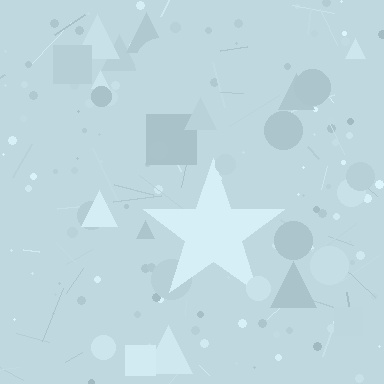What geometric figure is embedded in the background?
A star is embedded in the background.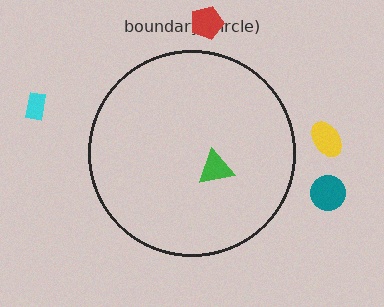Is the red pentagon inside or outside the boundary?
Outside.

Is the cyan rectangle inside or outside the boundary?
Outside.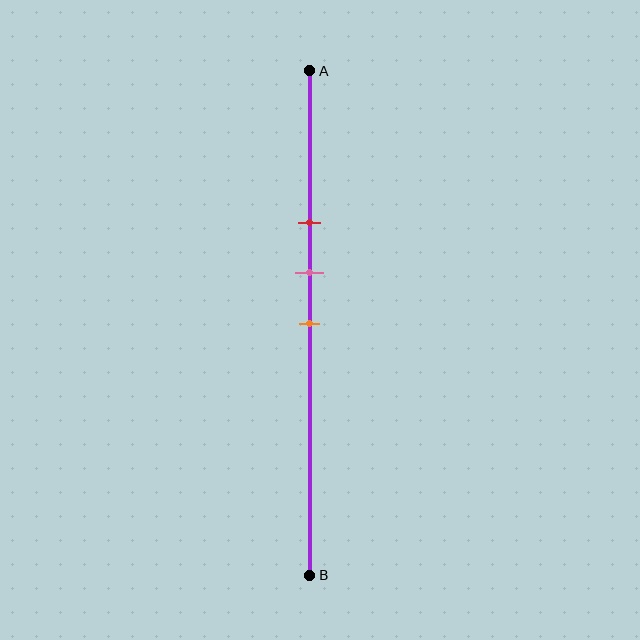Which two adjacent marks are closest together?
The pink and orange marks are the closest adjacent pair.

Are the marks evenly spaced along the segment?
Yes, the marks are approximately evenly spaced.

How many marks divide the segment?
There are 3 marks dividing the segment.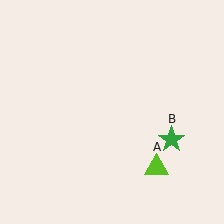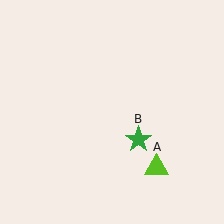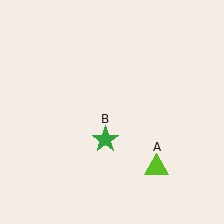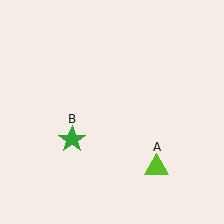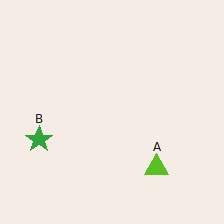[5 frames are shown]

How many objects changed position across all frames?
1 object changed position: green star (object B).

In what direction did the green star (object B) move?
The green star (object B) moved left.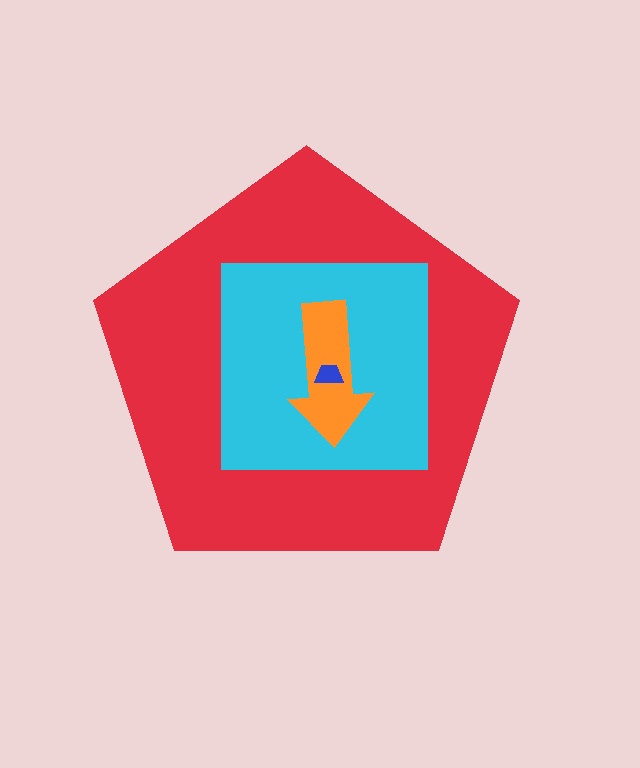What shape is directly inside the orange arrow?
The blue trapezoid.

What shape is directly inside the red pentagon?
The cyan square.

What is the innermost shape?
The blue trapezoid.